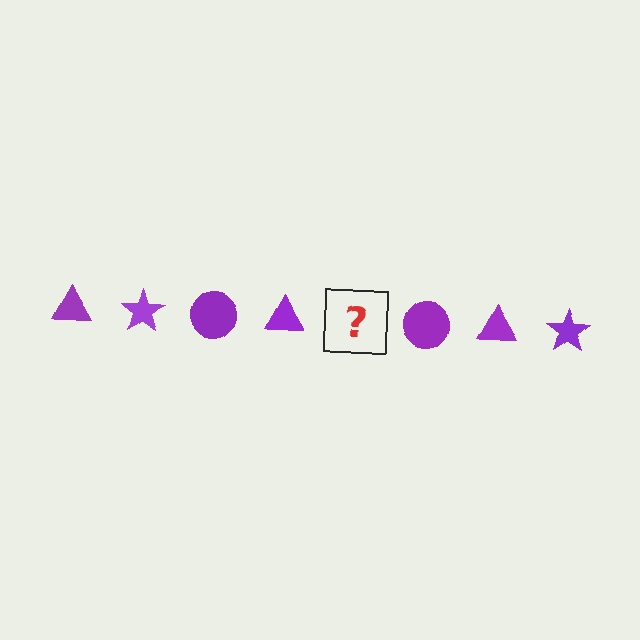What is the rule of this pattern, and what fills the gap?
The rule is that the pattern cycles through triangle, star, circle shapes in purple. The gap should be filled with a purple star.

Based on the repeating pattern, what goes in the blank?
The blank should be a purple star.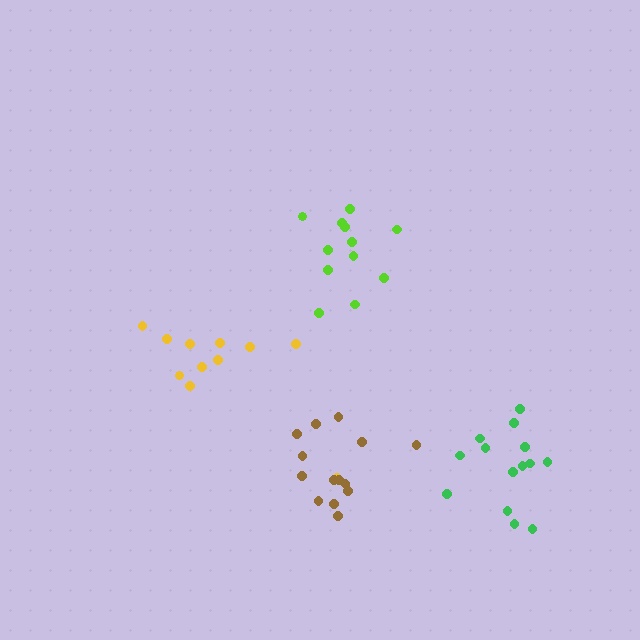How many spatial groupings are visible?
There are 4 spatial groupings.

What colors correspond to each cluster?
The clusters are colored: yellow, brown, lime, green.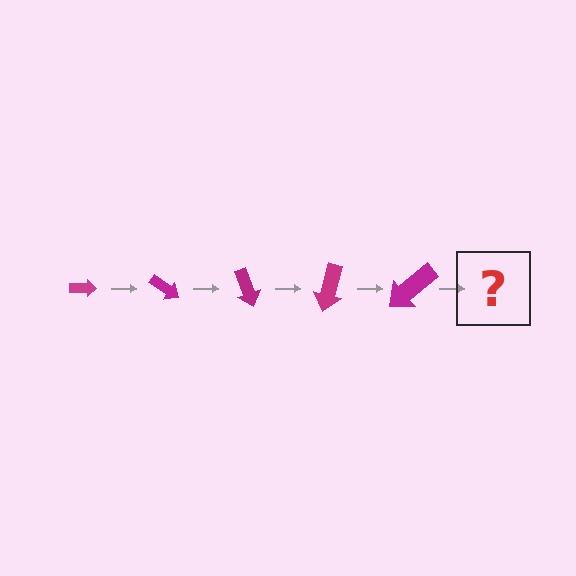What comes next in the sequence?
The next element should be an arrow, larger than the previous one and rotated 175 degrees from the start.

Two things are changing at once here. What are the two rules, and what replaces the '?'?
The two rules are that the arrow grows larger each step and it rotates 35 degrees each step. The '?' should be an arrow, larger than the previous one and rotated 175 degrees from the start.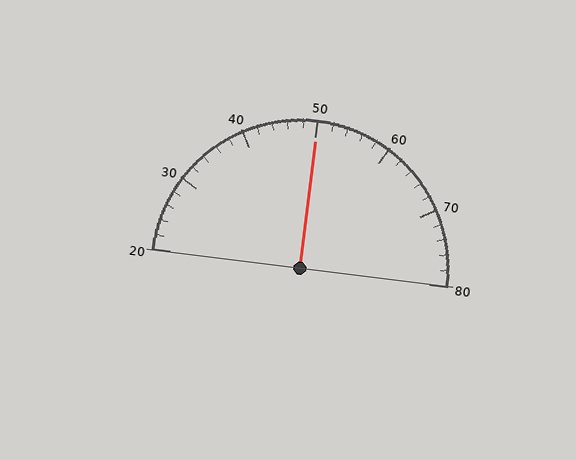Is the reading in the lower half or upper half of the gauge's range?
The reading is in the upper half of the range (20 to 80).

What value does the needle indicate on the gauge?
The needle indicates approximately 50.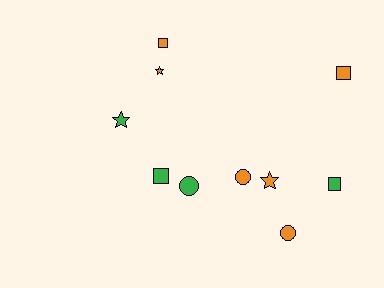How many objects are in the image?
There are 10 objects.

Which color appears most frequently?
Orange, with 6 objects.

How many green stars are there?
There is 1 green star.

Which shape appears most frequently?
Square, with 4 objects.